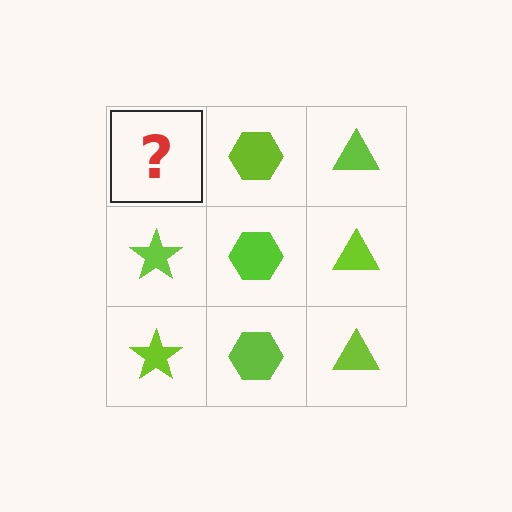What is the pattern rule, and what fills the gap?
The rule is that each column has a consistent shape. The gap should be filled with a lime star.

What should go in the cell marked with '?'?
The missing cell should contain a lime star.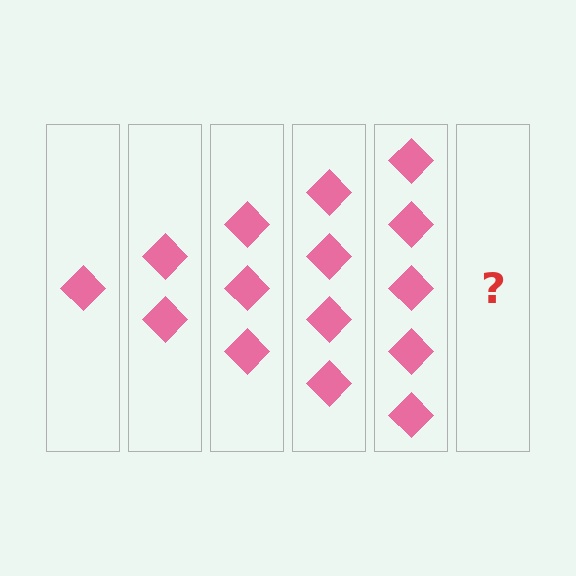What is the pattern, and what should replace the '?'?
The pattern is that each step adds one more diamond. The '?' should be 6 diamonds.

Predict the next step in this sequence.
The next step is 6 diamonds.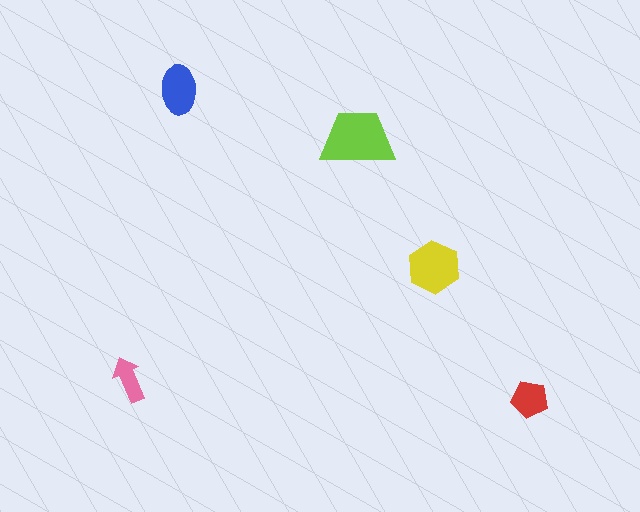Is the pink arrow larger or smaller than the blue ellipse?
Smaller.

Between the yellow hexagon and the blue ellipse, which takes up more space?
The yellow hexagon.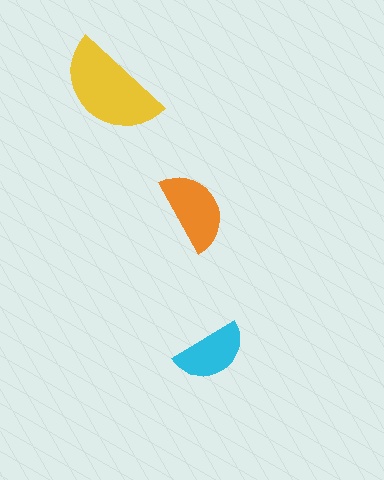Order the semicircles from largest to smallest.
the yellow one, the orange one, the cyan one.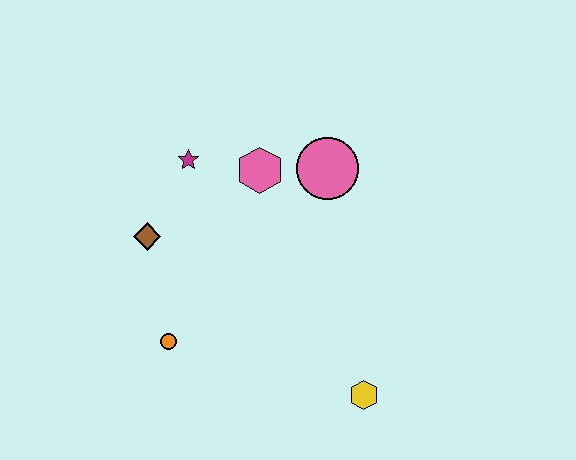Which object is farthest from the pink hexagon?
The yellow hexagon is farthest from the pink hexagon.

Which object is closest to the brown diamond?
The magenta star is closest to the brown diamond.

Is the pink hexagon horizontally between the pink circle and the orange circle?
Yes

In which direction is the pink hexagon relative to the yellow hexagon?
The pink hexagon is above the yellow hexagon.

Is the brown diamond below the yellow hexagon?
No